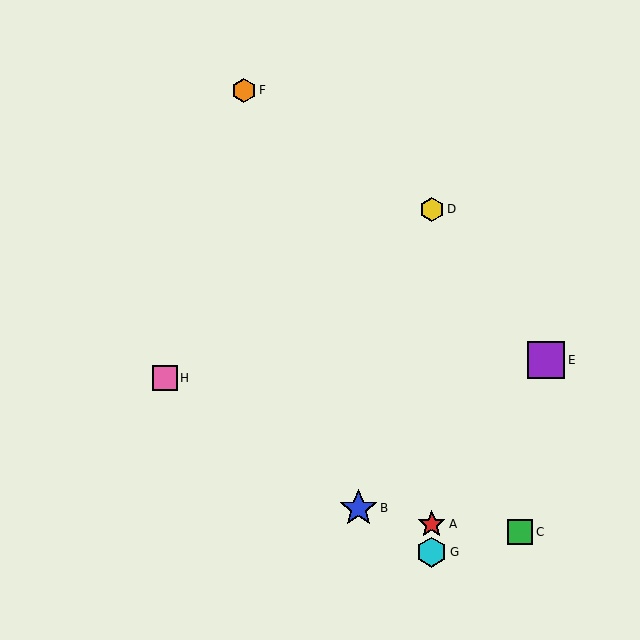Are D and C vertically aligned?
No, D is at x≈432 and C is at x≈520.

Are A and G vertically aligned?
Yes, both are at x≈432.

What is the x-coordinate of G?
Object G is at x≈432.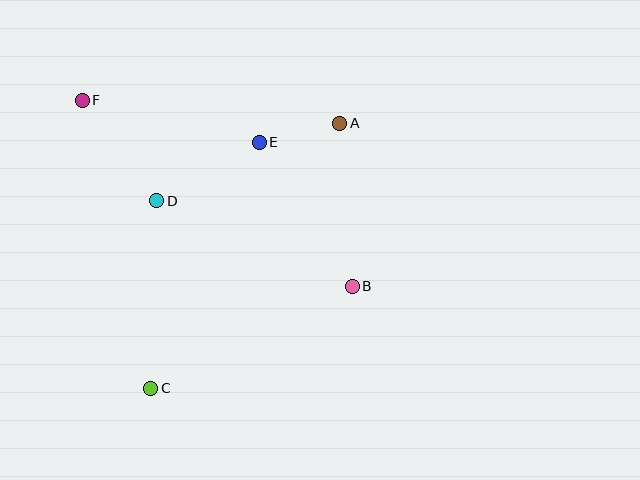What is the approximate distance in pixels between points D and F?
The distance between D and F is approximately 125 pixels.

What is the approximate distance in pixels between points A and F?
The distance between A and F is approximately 259 pixels.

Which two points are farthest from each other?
Points B and F are farthest from each other.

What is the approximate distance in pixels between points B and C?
The distance between B and C is approximately 226 pixels.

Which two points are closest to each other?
Points A and E are closest to each other.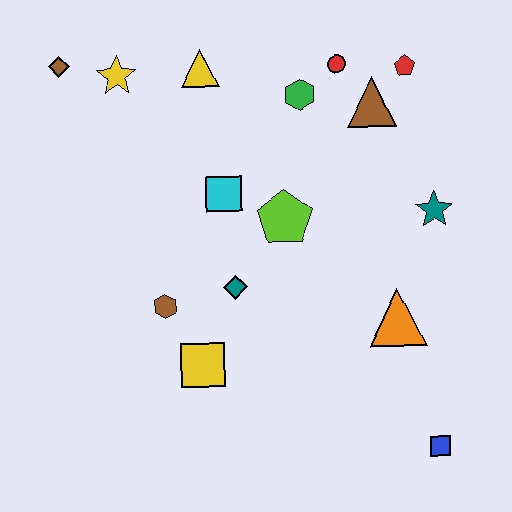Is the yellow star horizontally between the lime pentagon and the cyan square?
No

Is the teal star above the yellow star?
No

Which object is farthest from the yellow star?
The blue square is farthest from the yellow star.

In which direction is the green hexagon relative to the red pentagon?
The green hexagon is to the left of the red pentagon.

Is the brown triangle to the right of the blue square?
No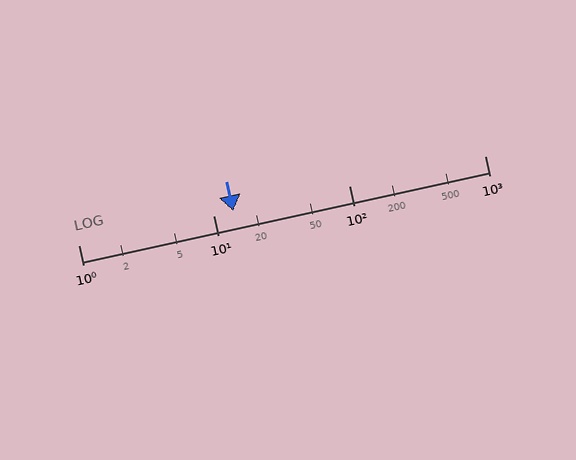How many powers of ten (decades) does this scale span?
The scale spans 3 decades, from 1 to 1000.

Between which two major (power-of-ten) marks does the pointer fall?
The pointer is between 10 and 100.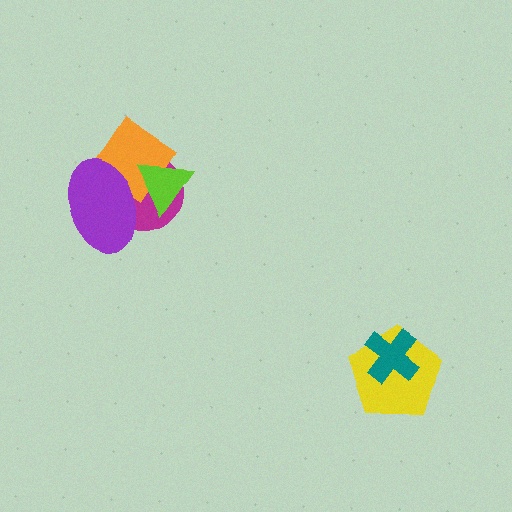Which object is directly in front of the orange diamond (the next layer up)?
The purple ellipse is directly in front of the orange diamond.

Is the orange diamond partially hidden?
Yes, it is partially covered by another shape.